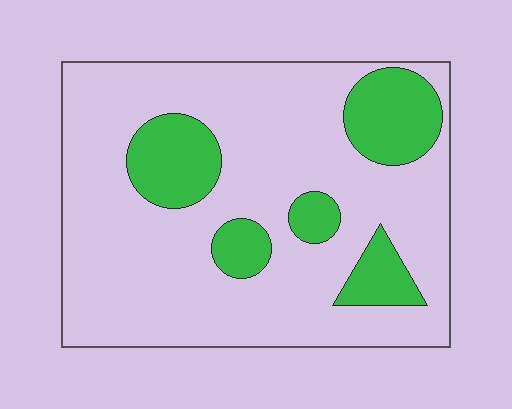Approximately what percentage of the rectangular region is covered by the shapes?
Approximately 20%.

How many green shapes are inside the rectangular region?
5.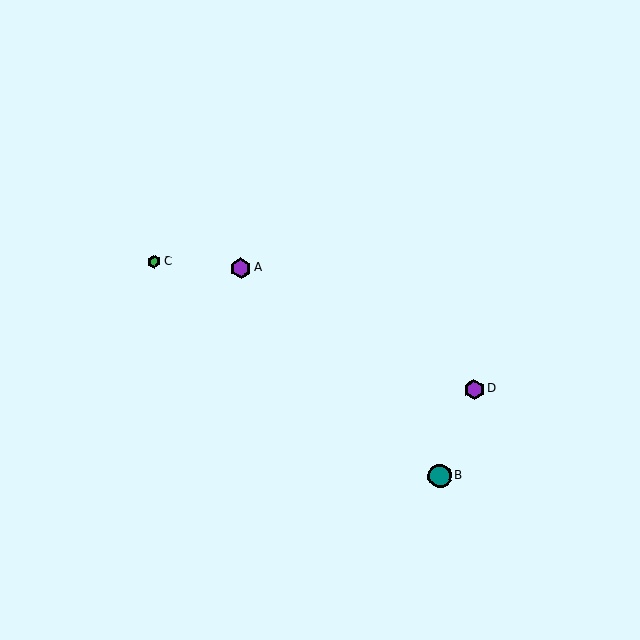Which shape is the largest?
The teal circle (labeled B) is the largest.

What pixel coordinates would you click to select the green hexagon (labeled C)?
Click at (154, 261) to select the green hexagon C.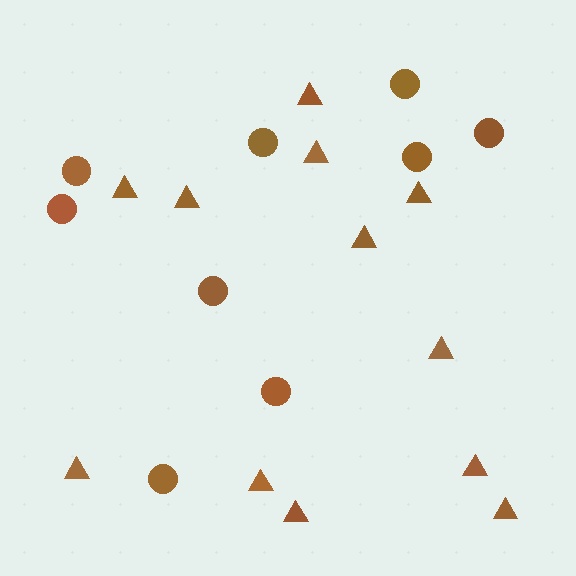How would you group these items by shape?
There are 2 groups: one group of circles (9) and one group of triangles (12).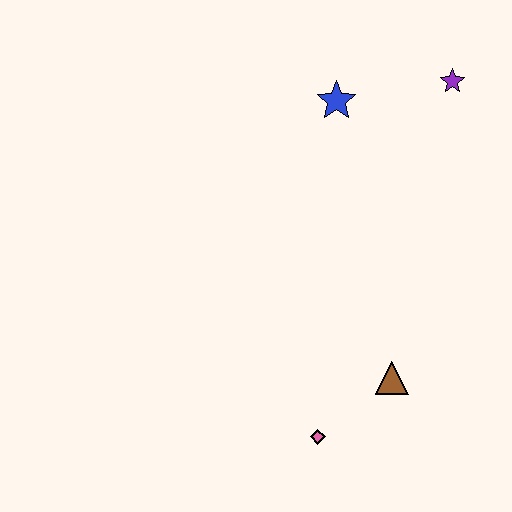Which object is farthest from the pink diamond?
The purple star is farthest from the pink diamond.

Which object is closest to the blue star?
The purple star is closest to the blue star.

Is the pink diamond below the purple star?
Yes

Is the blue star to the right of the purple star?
No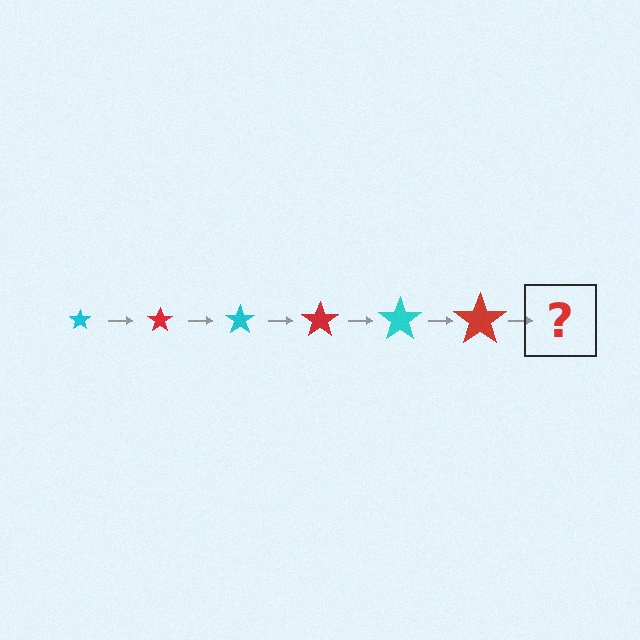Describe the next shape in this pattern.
It should be a cyan star, larger than the previous one.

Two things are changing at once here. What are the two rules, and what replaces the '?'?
The two rules are that the star grows larger each step and the color cycles through cyan and red. The '?' should be a cyan star, larger than the previous one.